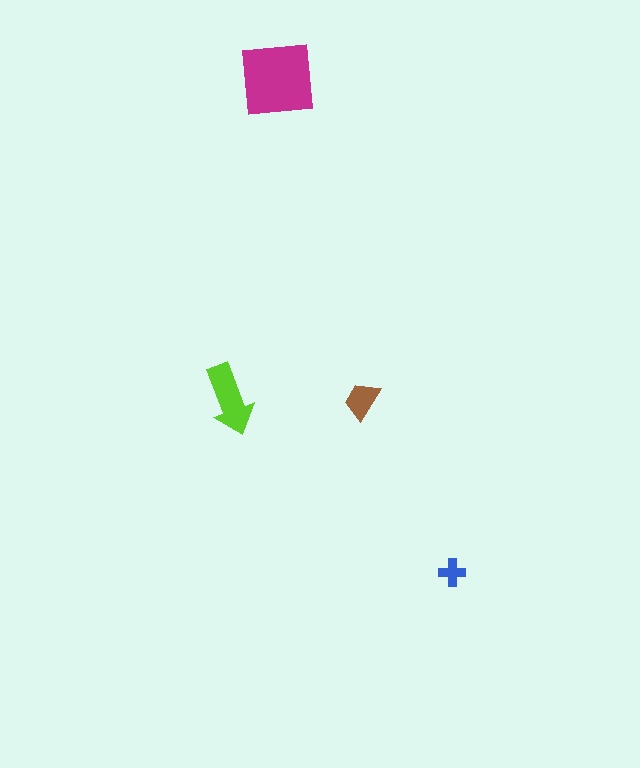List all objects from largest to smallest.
The magenta square, the lime arrow, the brown trapezoid, the blue cross.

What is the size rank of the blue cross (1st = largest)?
4th.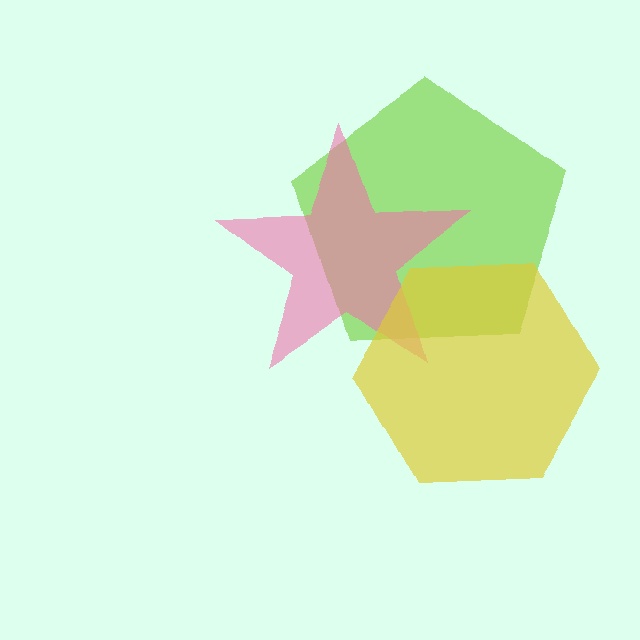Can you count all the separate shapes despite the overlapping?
Yes, there are 3 separate shapes.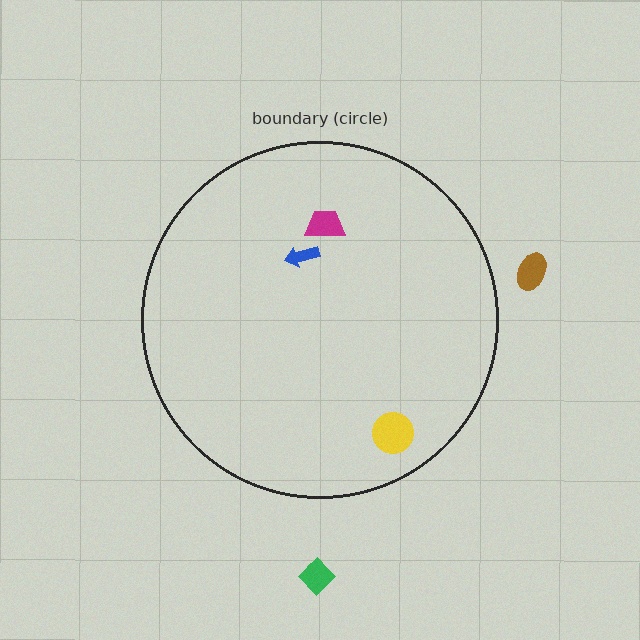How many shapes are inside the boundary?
3 inside, 2 outside.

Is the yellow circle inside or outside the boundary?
Inside.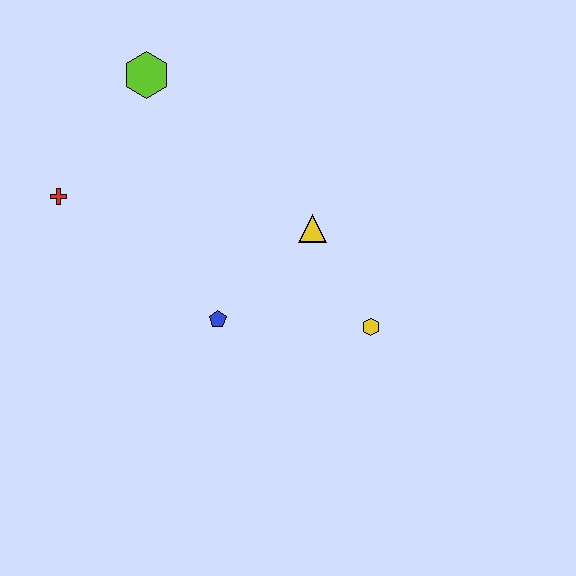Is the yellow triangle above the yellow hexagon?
Yes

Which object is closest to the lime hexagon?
The red cross is closest to the lime hexagon.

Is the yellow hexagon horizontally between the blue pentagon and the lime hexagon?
No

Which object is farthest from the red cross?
The yellow hexagon is farthest from the red cross.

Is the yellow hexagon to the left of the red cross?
No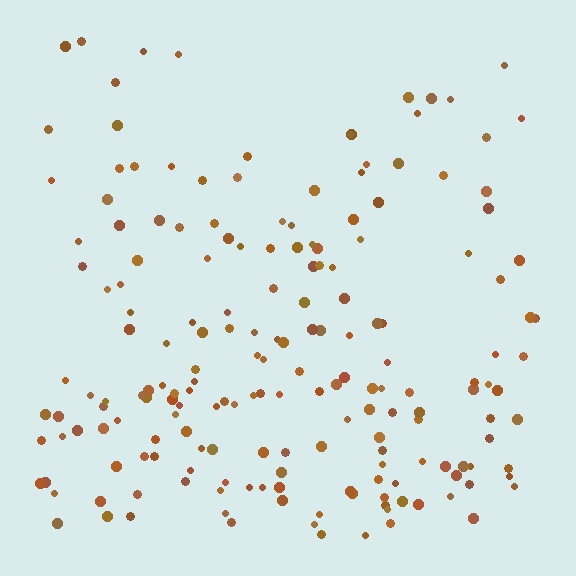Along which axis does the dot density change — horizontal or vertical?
Vertical.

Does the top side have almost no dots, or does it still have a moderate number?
Still a moderate number, just noticeably fewer than the bottom.